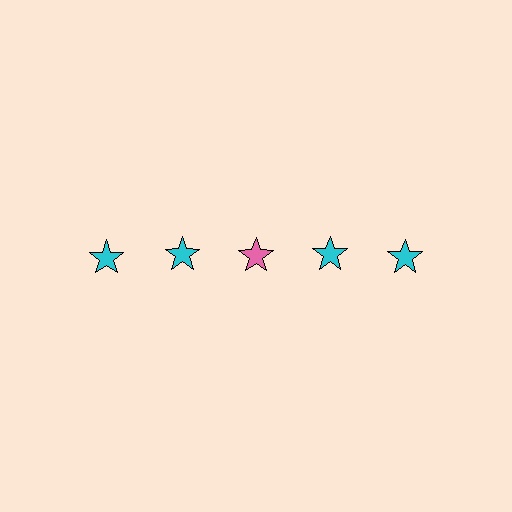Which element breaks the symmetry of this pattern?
The pink star in the top row, center column breaks the symmetry. All other shapes are cyan stars.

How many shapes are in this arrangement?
There are 5 shapes arranged in a grid pattern.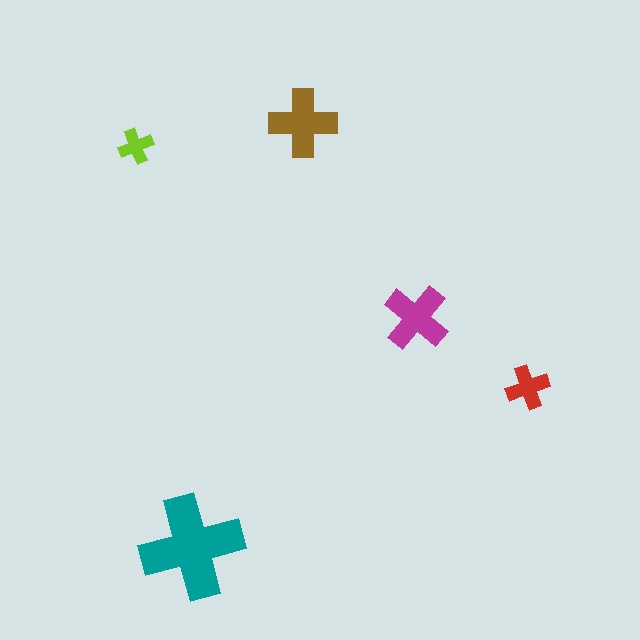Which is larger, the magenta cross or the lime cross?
The magenta one.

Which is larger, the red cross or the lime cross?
The red one.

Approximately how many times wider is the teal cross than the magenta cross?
About 1.5 times wider.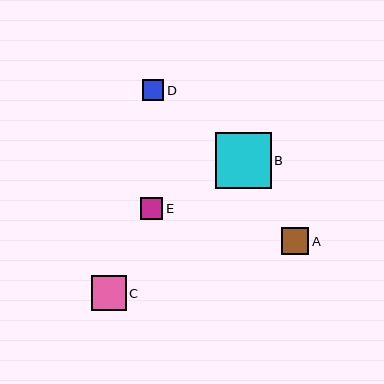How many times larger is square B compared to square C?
Square B is approximately 1.6 times the size of square C.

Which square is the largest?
Square B is the largest with a size of approximately 56 pixels.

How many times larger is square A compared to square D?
Square A is approximately 1.3 times the size of square D.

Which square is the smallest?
Square D is the smallest with a size of approximately 21 pixels.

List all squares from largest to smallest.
From largest to smallest: B, C, A, E, D.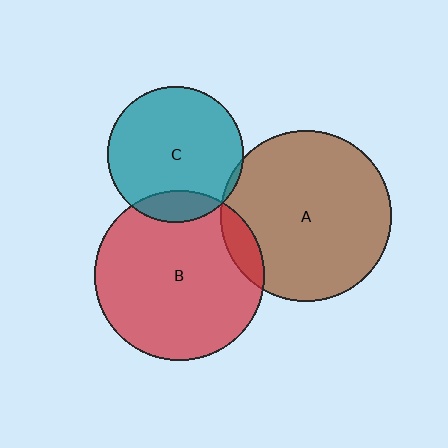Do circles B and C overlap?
Yes.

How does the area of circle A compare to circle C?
Approximately 1.6 times.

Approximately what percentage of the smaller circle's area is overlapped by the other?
Approximately 15%.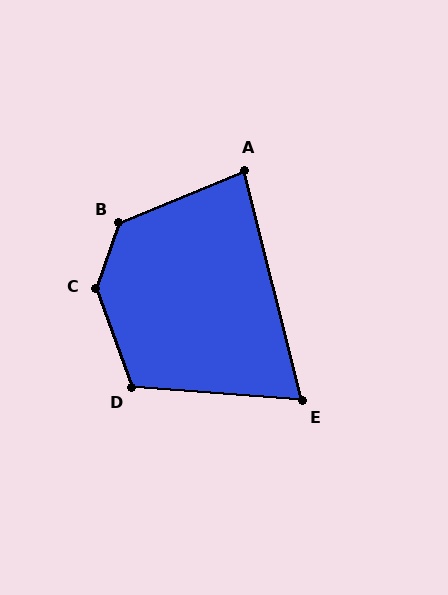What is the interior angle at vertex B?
Approximately 132 degrees (obtuse).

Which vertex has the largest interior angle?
C, at approximately 140 degrees.